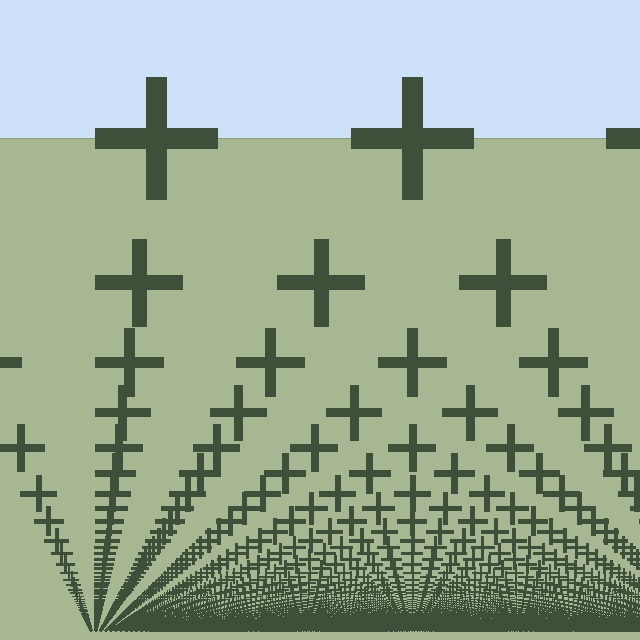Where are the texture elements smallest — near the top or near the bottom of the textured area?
Near the bottom.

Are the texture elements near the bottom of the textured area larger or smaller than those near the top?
Smaller. The gradient is inverted — elements near the bottom are smaller and denser.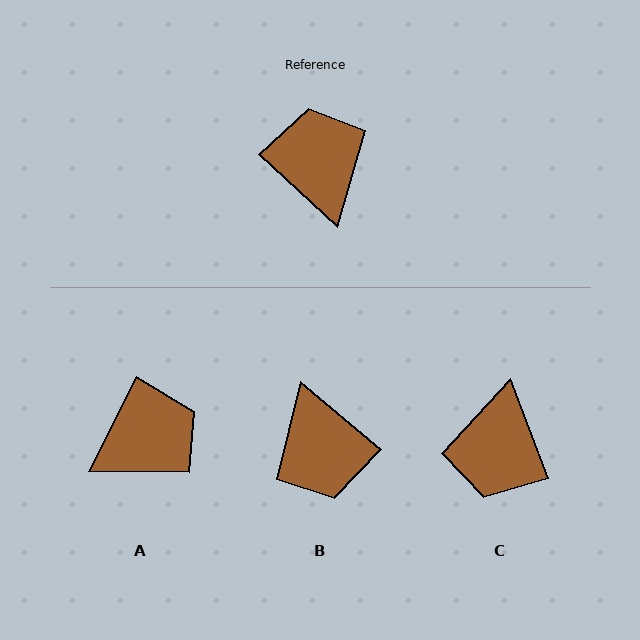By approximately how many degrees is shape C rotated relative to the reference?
Approximately 154 degrees counter-clockwise.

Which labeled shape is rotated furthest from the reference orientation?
B, about 177 degrees away.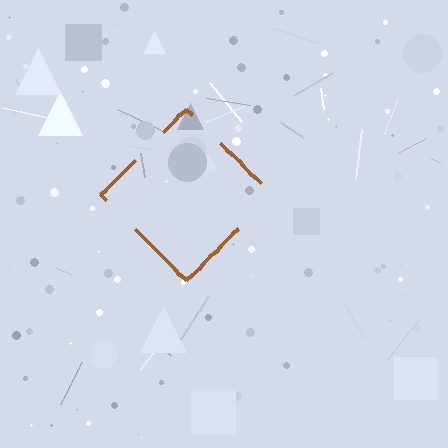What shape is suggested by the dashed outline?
The dashed outline suggests a diamond.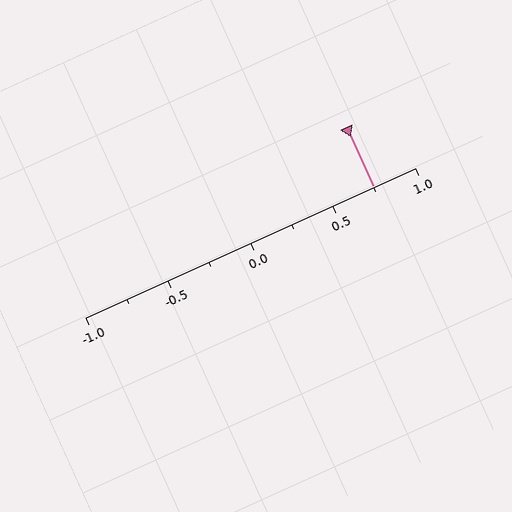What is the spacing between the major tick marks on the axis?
The major ticks are spaced 0.5 apart.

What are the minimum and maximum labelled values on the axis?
The axis runs from -1.0 to 1.0.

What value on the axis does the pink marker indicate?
The marker indicates approximately 0.75.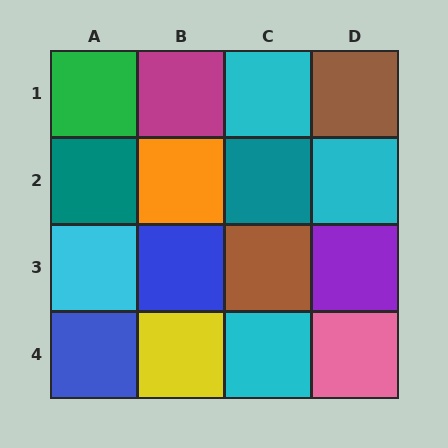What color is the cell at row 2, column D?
Cyan.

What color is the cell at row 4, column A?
Blue.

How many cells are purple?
1 cell is purple.